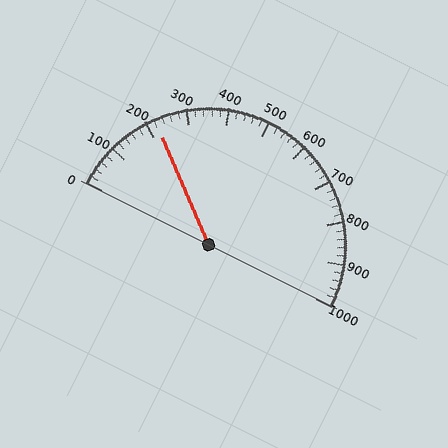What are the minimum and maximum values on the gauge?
The gauge ranges from 0 to 1000.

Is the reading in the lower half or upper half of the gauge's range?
The reading is in the lower half of the range (0 to 1000).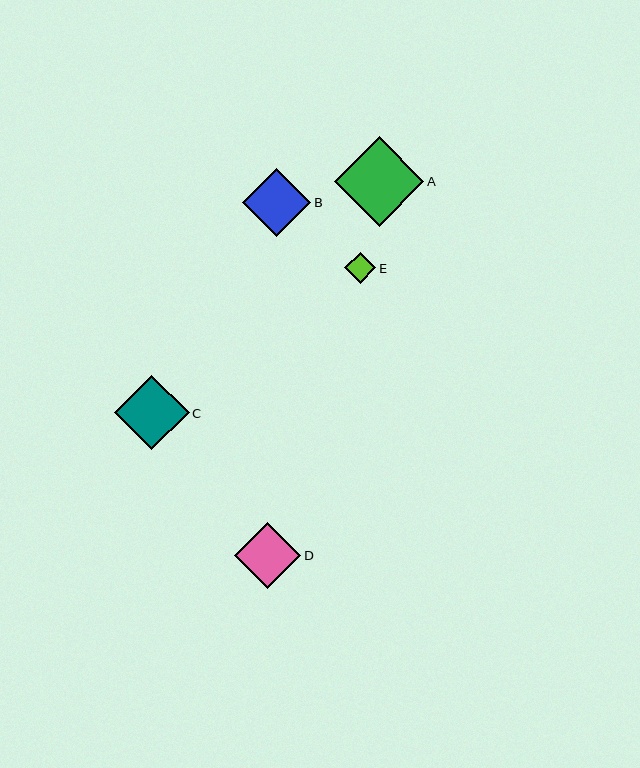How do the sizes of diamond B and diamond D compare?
Diamond B and diamond D are approximately the same size.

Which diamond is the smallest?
Diamond E is the smallest with a size of approximately 31 pixels.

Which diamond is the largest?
Diamond A is the largest with a size of approximately 90 pixels.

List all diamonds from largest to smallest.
From largest to smallest: A, C, B, D, E.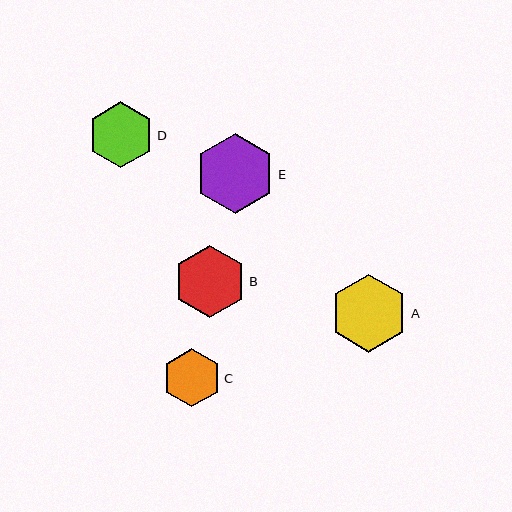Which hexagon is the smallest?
Hexagon C is the smallest with a size of approximately 58 pixels.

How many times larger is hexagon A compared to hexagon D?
Hexagon A is approximately 1.2 times the size of hexagon D.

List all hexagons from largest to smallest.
From largest to smallest: E, A, B, D, C.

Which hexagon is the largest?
Hexagon E is the largest with a size of approximately 79 pixels.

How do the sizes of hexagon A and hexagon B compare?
Hexagon A and hexagon B are approximately the same size.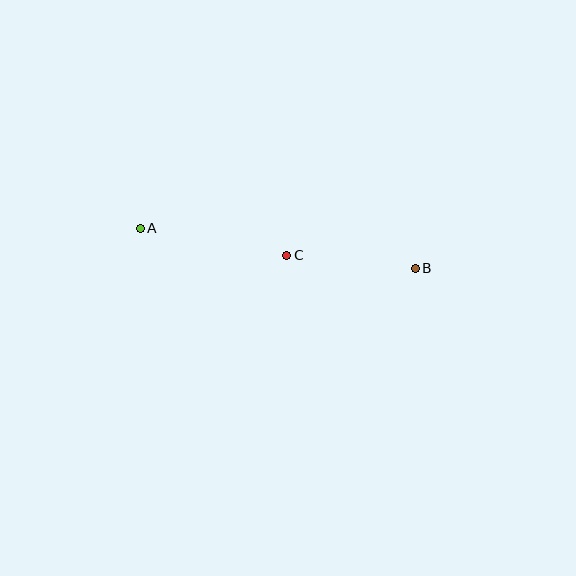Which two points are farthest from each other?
Points A and B are farthest from each other.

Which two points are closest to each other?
Points B and C are closest to each other.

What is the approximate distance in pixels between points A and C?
The distance between A and C is approximately 149 pixels.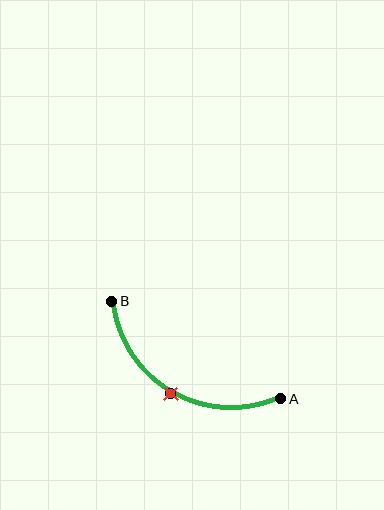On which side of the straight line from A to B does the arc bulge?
The arc bulges below the straight line connecting A and B.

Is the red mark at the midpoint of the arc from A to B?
Yes. The red mark lies on the arc at equal arc-length from both A and B — it is the arc midpoint.